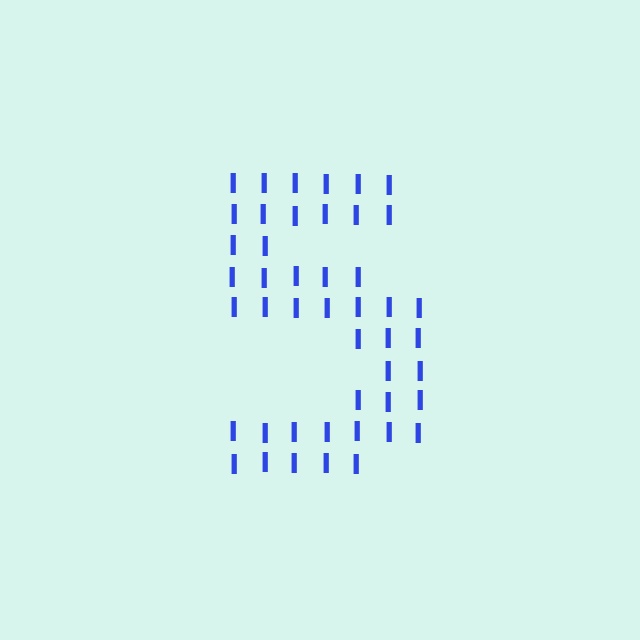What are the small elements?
The small elements are letter I's.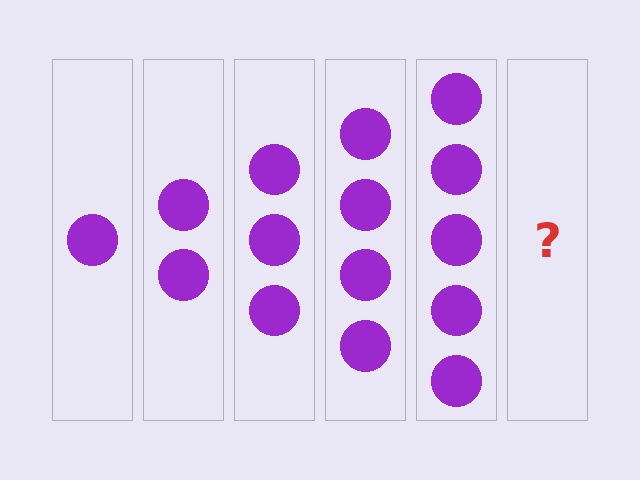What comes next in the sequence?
The next element should be 6 circles.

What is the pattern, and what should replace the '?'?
The pattern is that each step adds one more circle. The '?' should be 6 circles.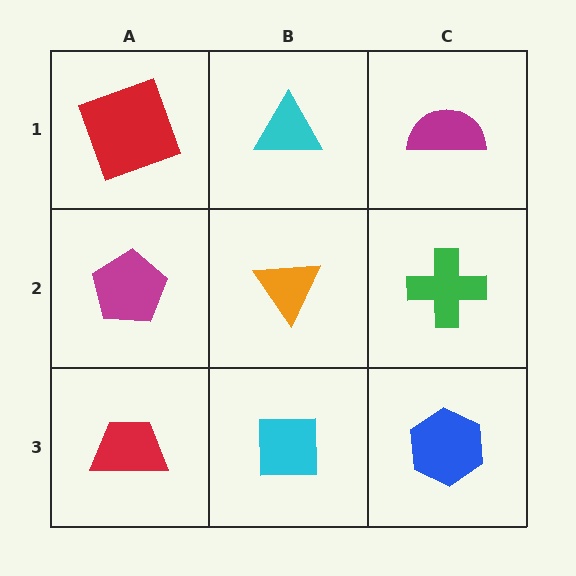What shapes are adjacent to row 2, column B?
A cyan triangle (row 1, column B), a cyan square (row 3, column B), a magenta pentagon (row 2, column A), a green cross (row 2, column C).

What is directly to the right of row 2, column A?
An orange triangle.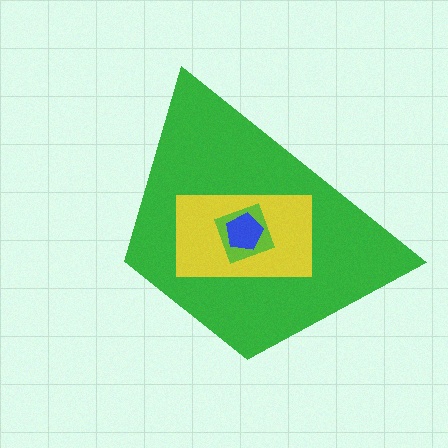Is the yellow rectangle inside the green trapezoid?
Yes.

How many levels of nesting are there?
4.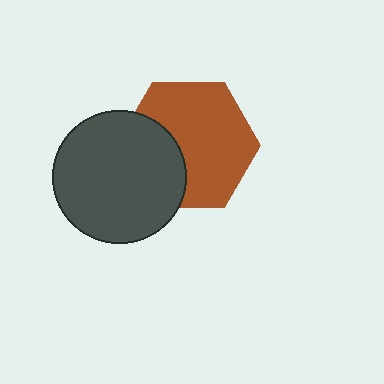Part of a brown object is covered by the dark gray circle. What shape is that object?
It is a hexagon.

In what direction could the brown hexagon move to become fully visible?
The brown hexagon could move right. That would shift it out from behind the dark gray circle entirely.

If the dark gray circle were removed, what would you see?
You would see the complete brown hexagon.